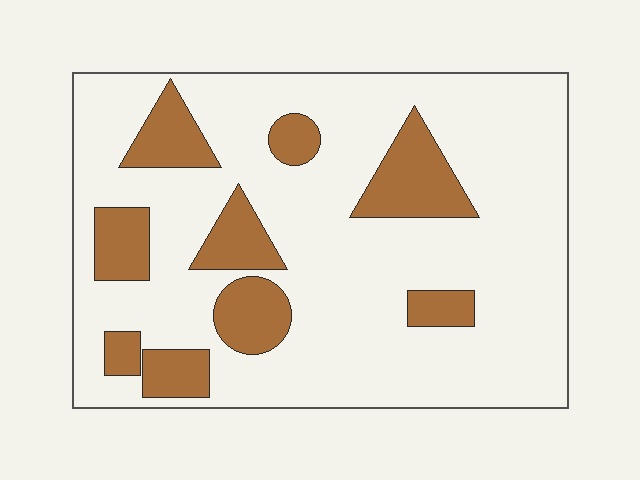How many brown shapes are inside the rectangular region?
9.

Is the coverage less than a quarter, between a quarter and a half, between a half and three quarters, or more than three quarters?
Less than a quarter.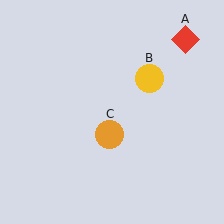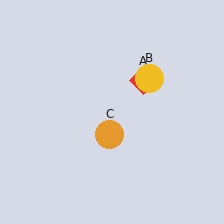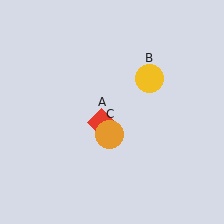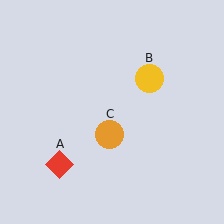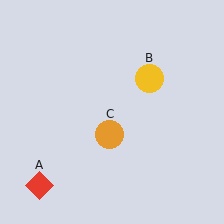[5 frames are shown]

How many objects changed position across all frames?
1 object changed position: red diamond (object A).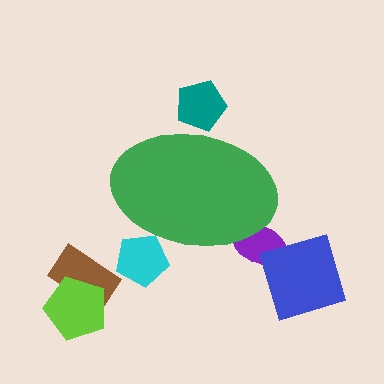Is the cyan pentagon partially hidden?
Yes, the cyan pentagon is partially hidden behind the green ellipse.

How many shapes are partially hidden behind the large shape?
3 shapes are partially hidden.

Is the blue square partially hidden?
No, the blue square is fully visible.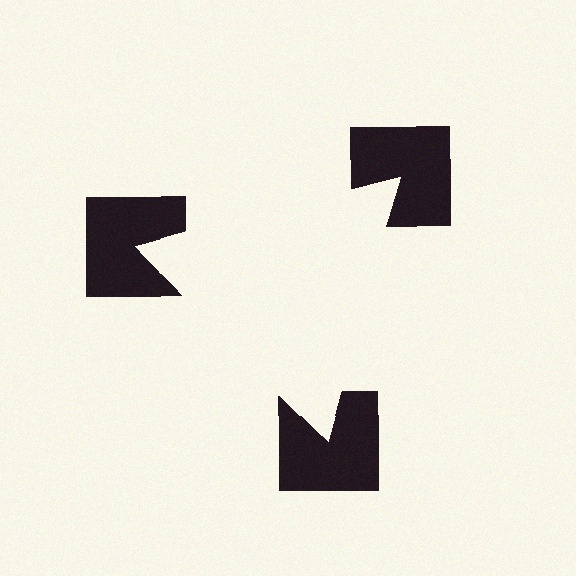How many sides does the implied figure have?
3 sides.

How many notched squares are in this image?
There are 3 — one at each vertex of the illusory triangle.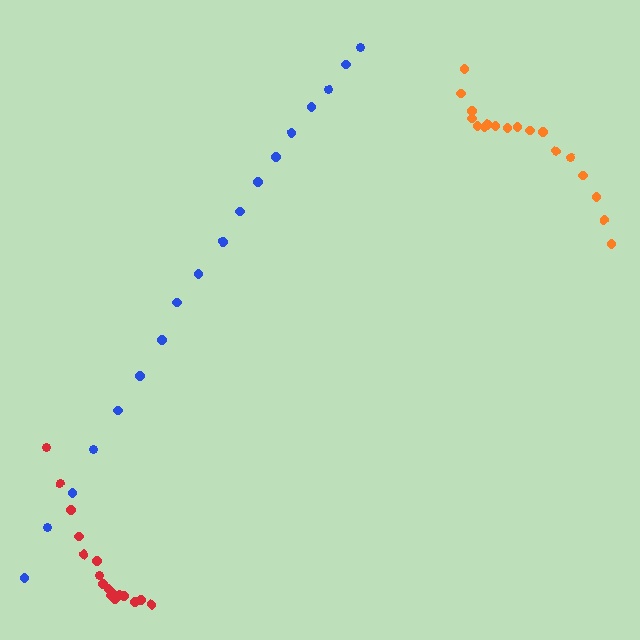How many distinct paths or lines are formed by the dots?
There are 3 distinct paths.